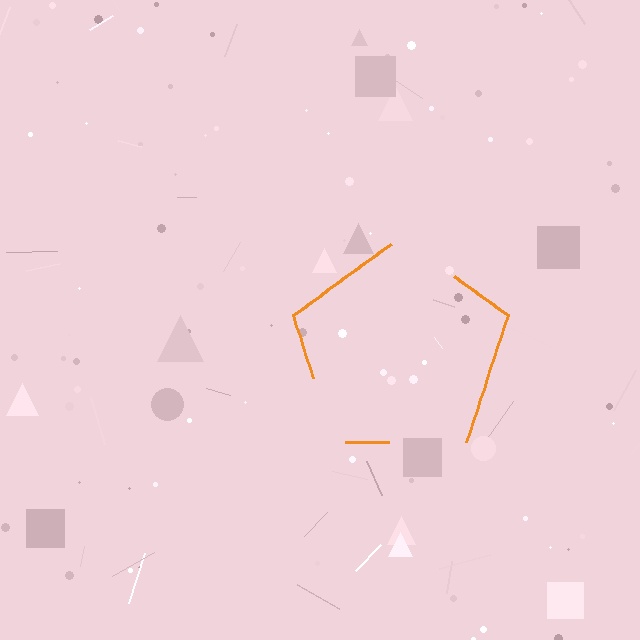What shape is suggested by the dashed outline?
The dashed outline suggests a pentagon.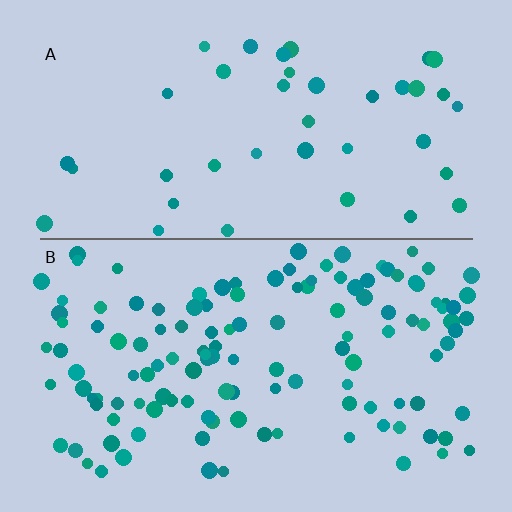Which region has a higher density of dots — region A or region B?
B (the bottom).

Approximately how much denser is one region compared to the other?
Approximately 3.2× — region B over region A.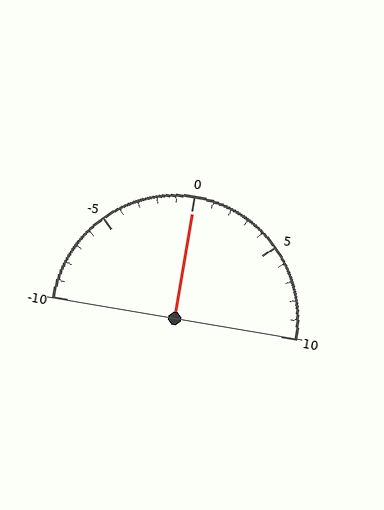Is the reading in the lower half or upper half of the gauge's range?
The reading is in the upper half of the range (-10 to 10).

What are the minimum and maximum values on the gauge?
The gauge ranges from -10 to 10.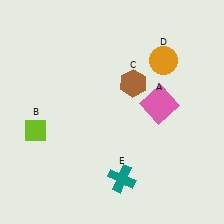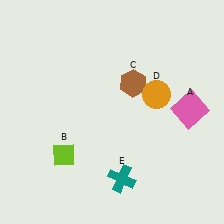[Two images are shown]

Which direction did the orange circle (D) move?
The orange circle (D) moved down.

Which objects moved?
The objects that moved are: the pink square (A), the lime diamond (B), the orange circle (D).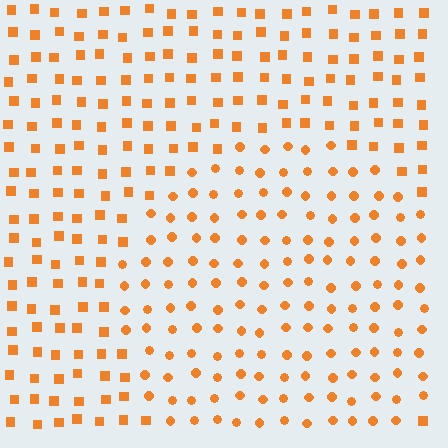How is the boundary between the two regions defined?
The boundary is defined by a change in element shape: circles inside vs. squares outside. All elements share the same color and spacing.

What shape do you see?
I see a circle.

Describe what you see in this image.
The image is filled with small orange elements arranged in a uniform grid. A circle-shaped region contains circles, while the surrounding area contains squares. The boundary is defined purely by the change in element shape.